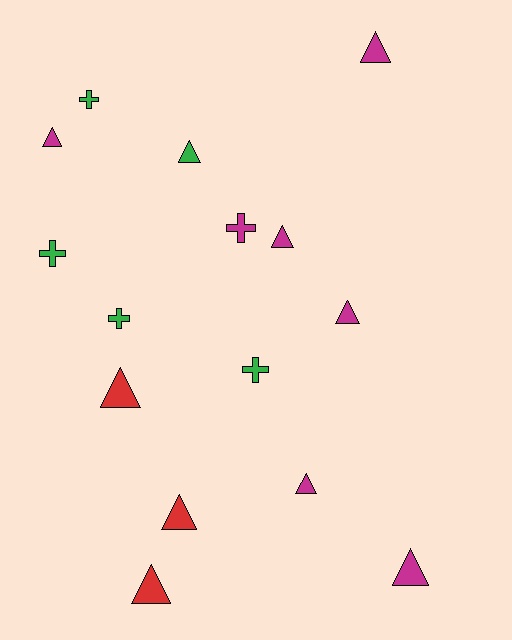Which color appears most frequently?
Magenta, with 7 objects.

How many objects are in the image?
There are 15 objects.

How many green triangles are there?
There is 1 green triangle.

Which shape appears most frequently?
Triangle, with 10 objects.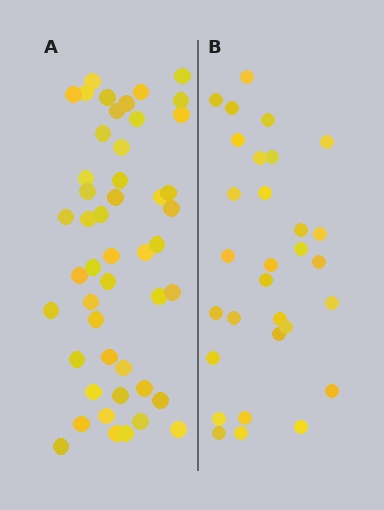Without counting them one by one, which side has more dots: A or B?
Region A (the left region) has more dots.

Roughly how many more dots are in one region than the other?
Region A has approximately 20 more dots than region B.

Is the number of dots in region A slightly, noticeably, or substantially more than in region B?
Region A has substantially more. The ratio is roughly 1.6 to 1.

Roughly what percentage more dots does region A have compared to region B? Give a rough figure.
About 60% more.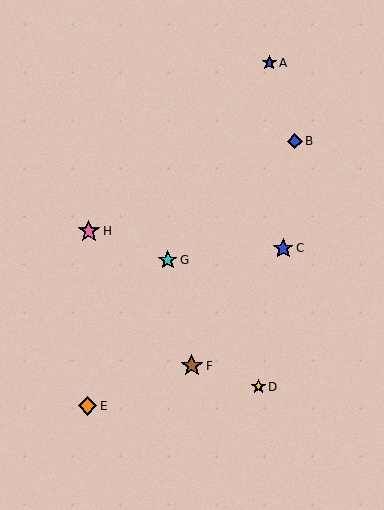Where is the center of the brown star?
The center of the brown star is at (192, 366).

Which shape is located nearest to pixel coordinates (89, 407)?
The orange diamond (labeled E) at (87, 406) is nearest to that location.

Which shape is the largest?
The brown star (labeled F) is the largest.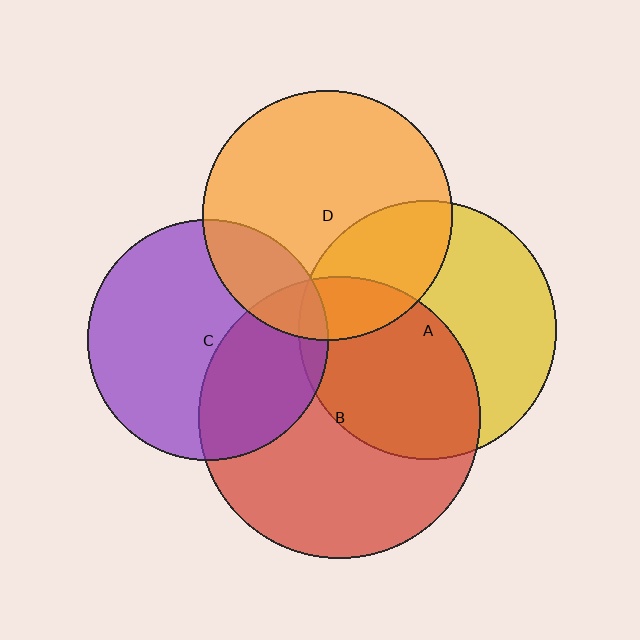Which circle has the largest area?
Circle B (red).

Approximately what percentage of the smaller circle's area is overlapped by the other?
Approximately 5%.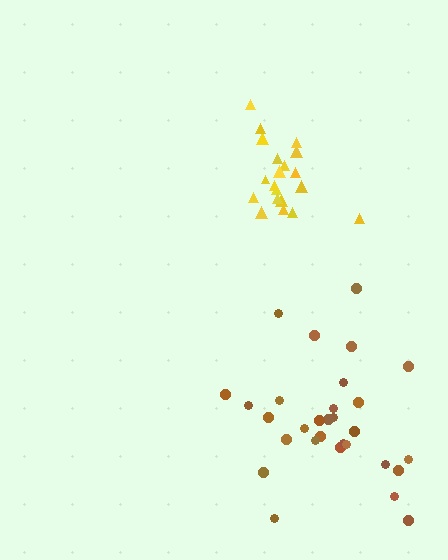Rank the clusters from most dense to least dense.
yellow, brown.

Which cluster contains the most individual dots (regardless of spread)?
Brown (30).